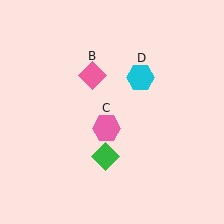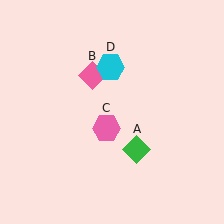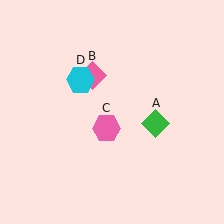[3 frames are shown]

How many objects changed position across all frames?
2 objects changed position: green diamond (object A), cyan hexagon (object D).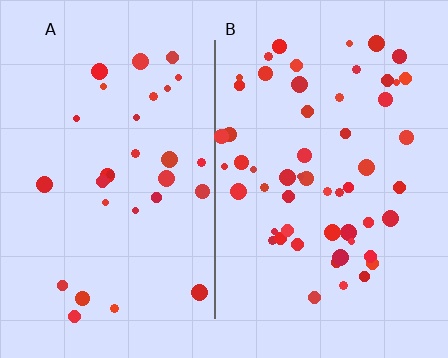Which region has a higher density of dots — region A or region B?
B (the right).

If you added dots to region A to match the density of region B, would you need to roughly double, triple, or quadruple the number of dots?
Approximately double.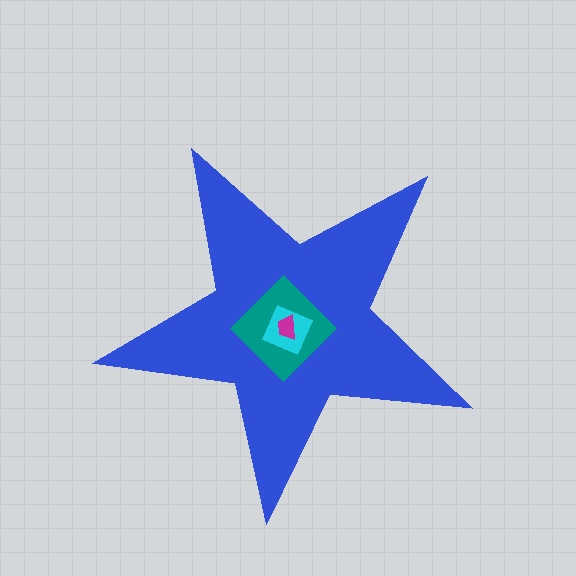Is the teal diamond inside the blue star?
Yes.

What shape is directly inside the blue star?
The teal diamond.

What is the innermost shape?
The magenta trapezoid.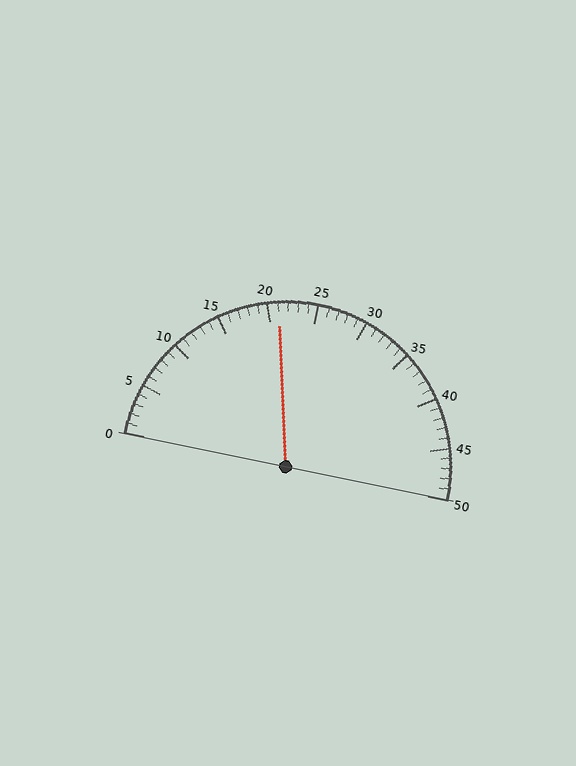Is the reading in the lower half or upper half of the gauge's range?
The reading is in the lower half of the range (0 to 50).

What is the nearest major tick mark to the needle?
The nearest major tick mark is 20.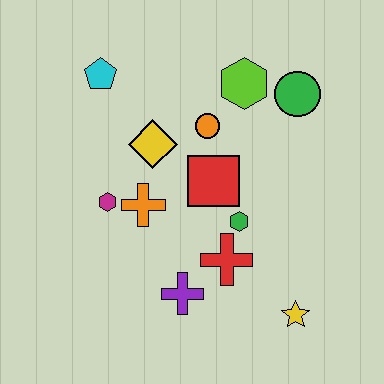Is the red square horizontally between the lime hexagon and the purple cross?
Yes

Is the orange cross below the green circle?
Yes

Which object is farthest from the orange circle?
The yellow star is farthest from the orange circle.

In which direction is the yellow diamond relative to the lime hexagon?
The yellow diamond is to the left of the lime hexagon.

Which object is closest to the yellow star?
The red cross is closest to the yellow star.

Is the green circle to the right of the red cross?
Yes